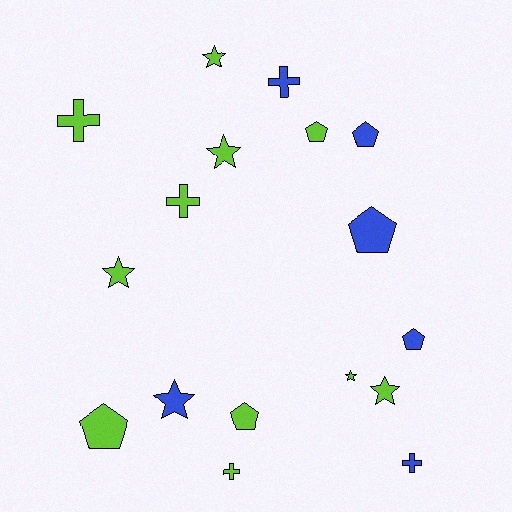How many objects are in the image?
There are 17 objects.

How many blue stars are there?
There is 1 blue star.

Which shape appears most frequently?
Pentagon, with 6 objects.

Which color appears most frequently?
Lime, with 11 objects.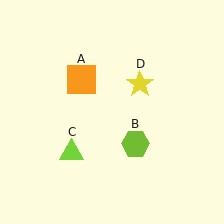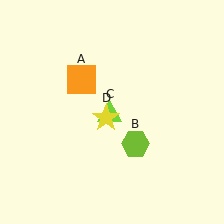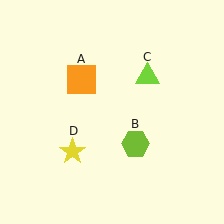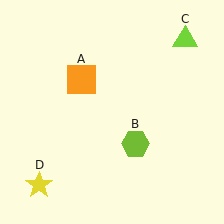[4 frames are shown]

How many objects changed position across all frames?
2 objects changed position: lime triangle (object C), yellow star (object D).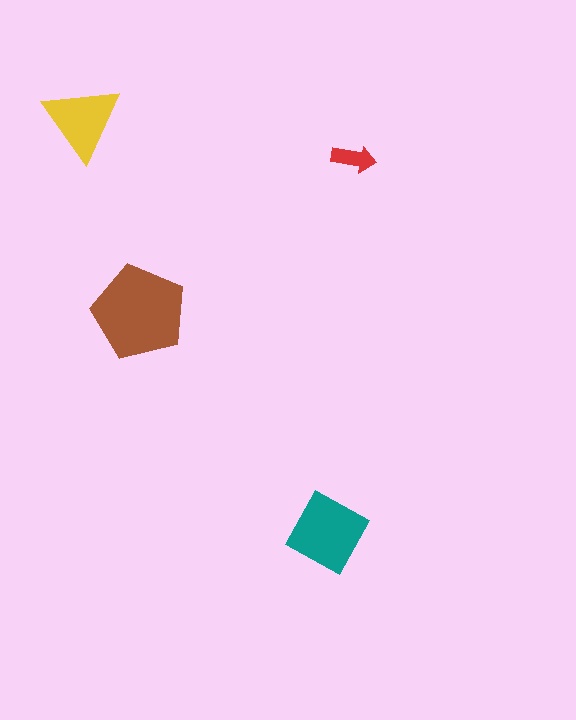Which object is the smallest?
The red arrow.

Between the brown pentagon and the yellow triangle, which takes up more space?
The brown pentagon.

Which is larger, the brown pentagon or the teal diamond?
The brown pentagon.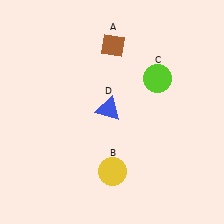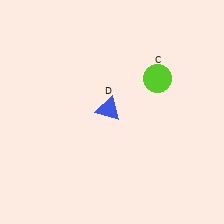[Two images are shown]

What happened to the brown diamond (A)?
The brown diamond (A) was removed in Image 2. It was in the top-right area of Image 1.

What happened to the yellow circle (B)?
The yellow circle (B) was removed in Image 2. It was in the bottom-right area of Image 1.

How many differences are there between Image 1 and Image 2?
There are 2 differences between the two images.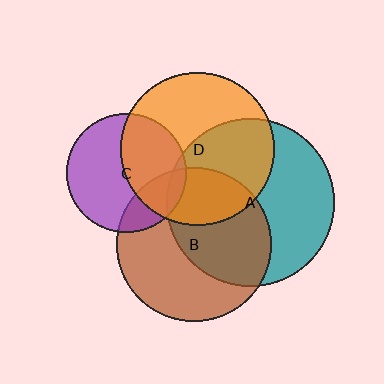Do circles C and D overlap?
Yes.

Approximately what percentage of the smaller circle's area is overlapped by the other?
Approximately 45%.